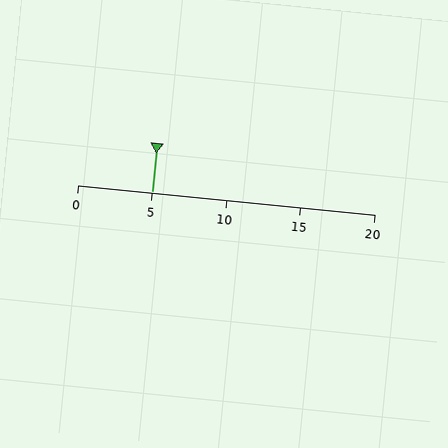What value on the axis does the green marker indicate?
The marker indicates approximately 5.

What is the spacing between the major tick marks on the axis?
The major ticks are spaced 5 apart.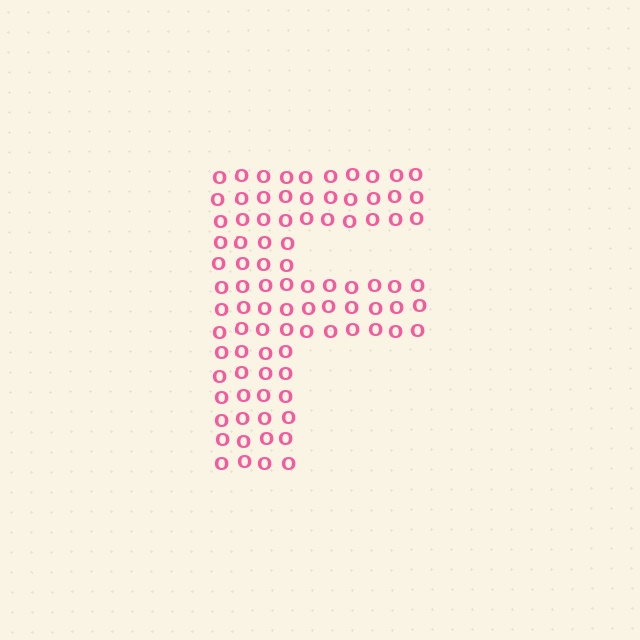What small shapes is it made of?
It is made of small letter O's.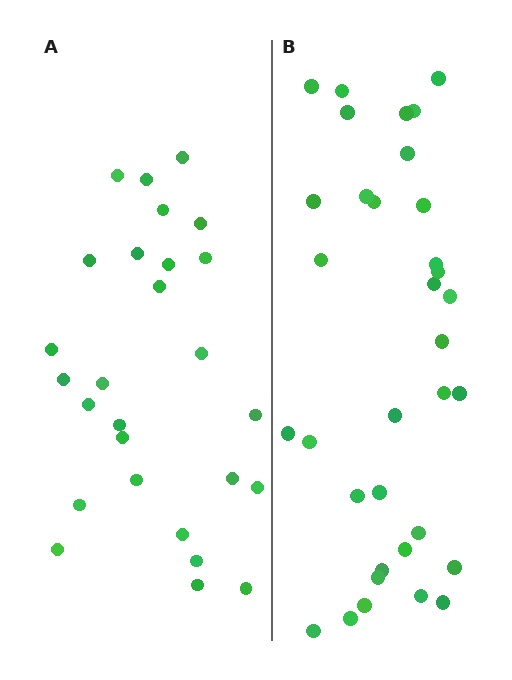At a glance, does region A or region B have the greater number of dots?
Region B (the right region) has more dots.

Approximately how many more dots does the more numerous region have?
Region B has roughly 8 or so more dots than region A.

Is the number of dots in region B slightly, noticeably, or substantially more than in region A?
Region B has noticeably more, but not dramatically so. The ratio is roughly 1.3 to 1.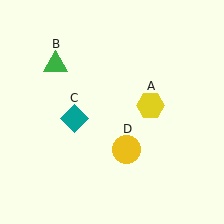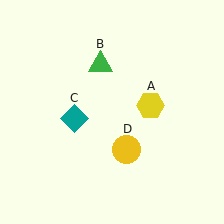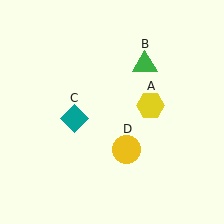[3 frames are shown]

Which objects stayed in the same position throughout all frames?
Yellow hexagon (object A) and teal diamond (object C) and yellow circle (object D) remained stationary.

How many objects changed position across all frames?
1 object changed position: green triangle (object B).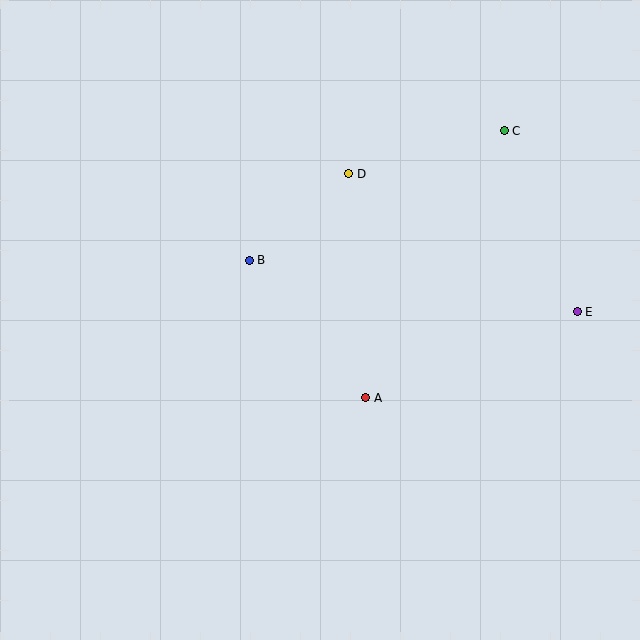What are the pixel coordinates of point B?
Point B is at (249, 260).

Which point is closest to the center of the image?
Point A at (366, 398) is closest to the center.